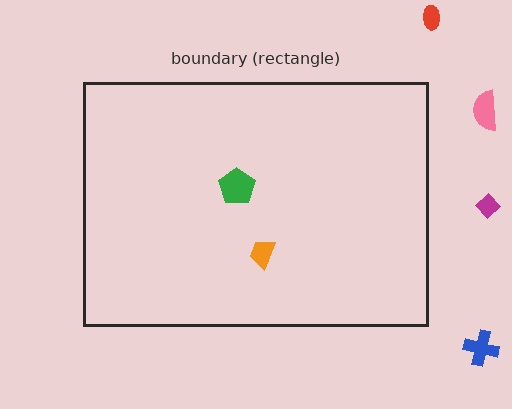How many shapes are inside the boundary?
2 inside, 4 outside.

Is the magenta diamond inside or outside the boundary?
Outside.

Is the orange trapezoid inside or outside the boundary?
Inside.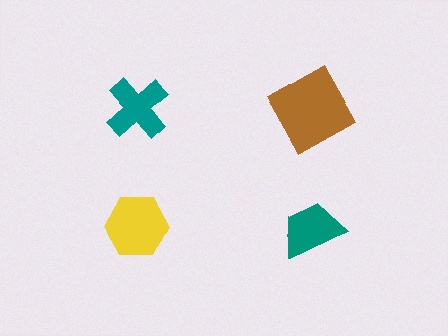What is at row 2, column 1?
A yellow hexagon.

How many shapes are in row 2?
2 shapes.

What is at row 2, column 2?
A teal trapezoid.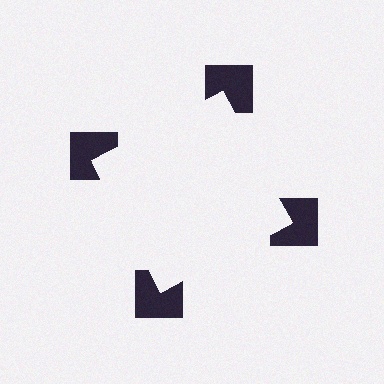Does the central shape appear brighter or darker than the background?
It typically appears slightly brighter than the background, even though no actual brightness change is drawn.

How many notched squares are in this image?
There are 4 — one at each vertex of the illusory square.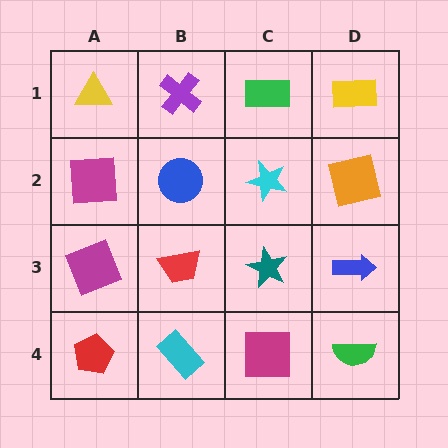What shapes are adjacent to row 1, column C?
A cyan star (row 2, column C), a purple cross (row 1, column B), a yellow rectangle (row 1, column D).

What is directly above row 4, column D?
A blue arrow.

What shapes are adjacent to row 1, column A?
A magenta square (row 2, column A), a purple cross (row 1, column B).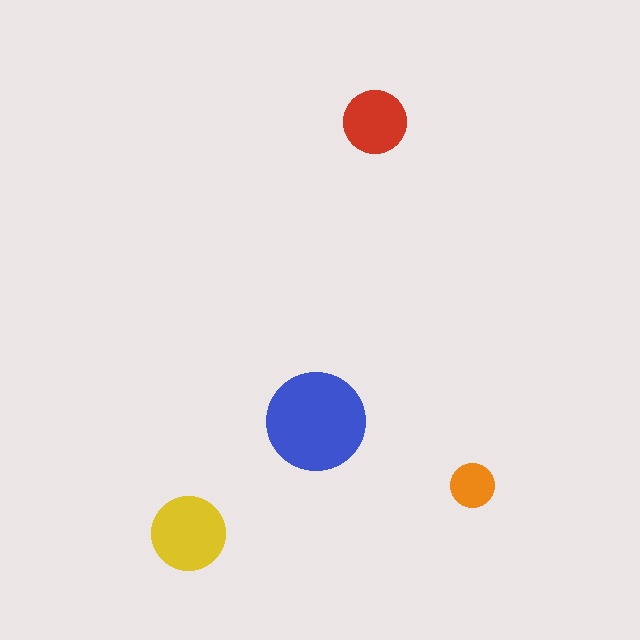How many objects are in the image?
There are 4 objects in the image.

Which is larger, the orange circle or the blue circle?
The blue one.